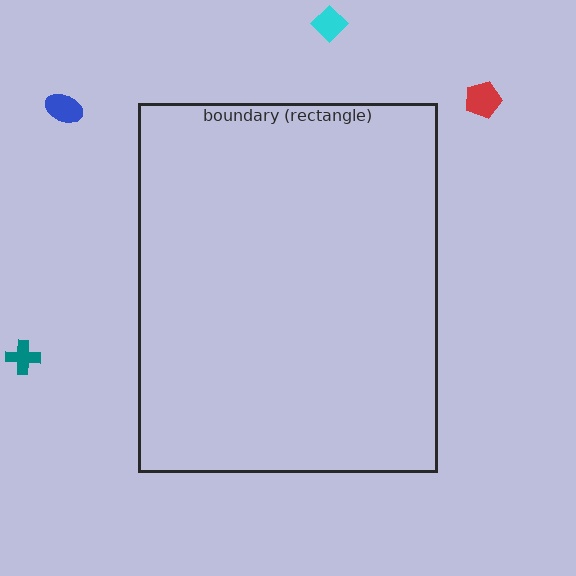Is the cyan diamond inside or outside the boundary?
Outside.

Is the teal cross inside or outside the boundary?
Outside.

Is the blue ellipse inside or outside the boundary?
Outside.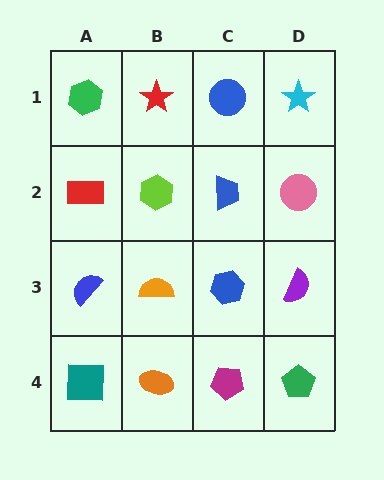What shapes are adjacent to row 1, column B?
A lime hexagon (row 2, column B), a green hexagon (row 1, column A), a blue circle (row 1, column C).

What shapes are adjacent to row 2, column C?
A blue circle (row 1, column C), a blue hexagon (row 3, column C), a lime hexagon (row 2, column B), a pink circle (row 2, column D).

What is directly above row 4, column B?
An orange semicircle.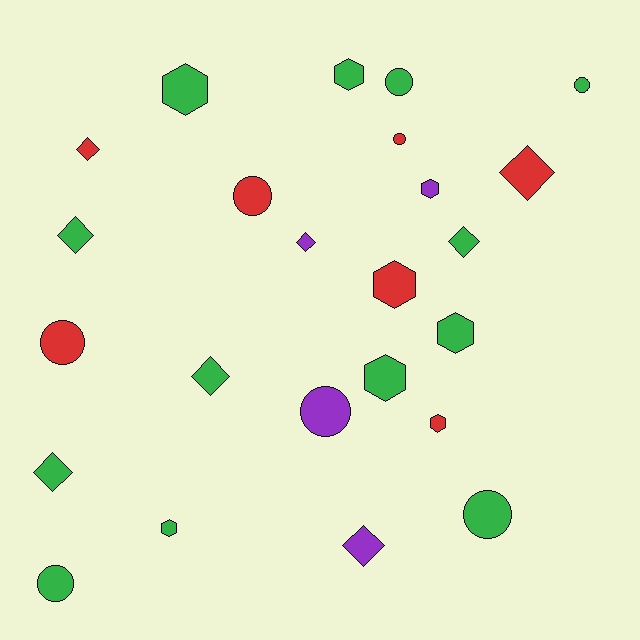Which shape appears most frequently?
Circle, with 8 objects.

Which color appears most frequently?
Green, with 13 objects.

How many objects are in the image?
There are 24 objects.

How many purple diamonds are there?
There are 2 purple diamonds.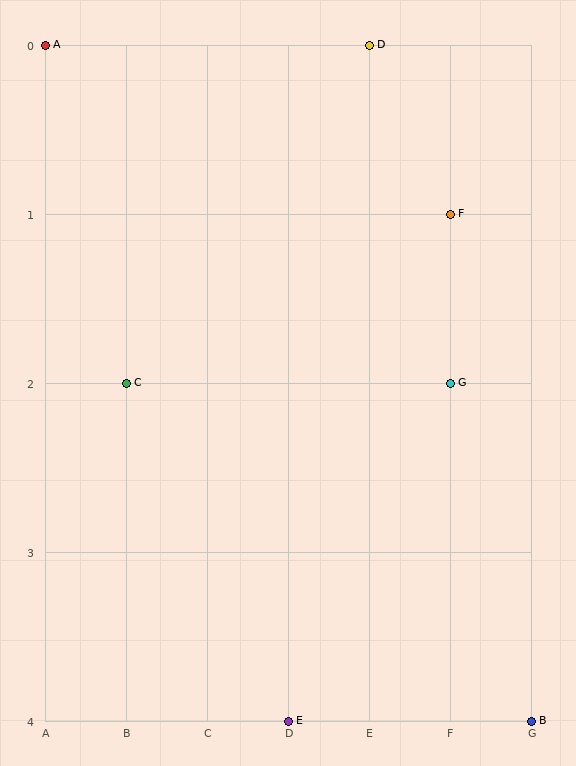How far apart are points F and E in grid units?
Points F and E are 2 columns and 3 rows apart (about 3.6 grid units diagonally).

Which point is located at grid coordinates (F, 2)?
Point G is at (F, 2).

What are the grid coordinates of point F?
Point F is at grid coordinates (F, 1).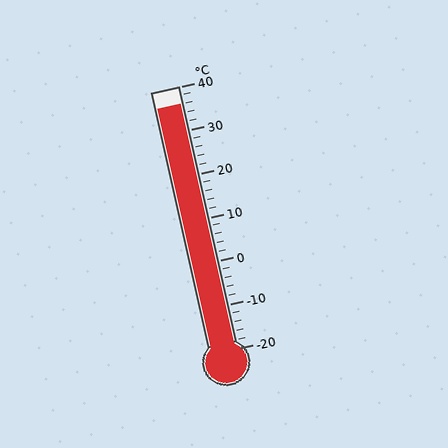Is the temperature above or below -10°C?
The temperature is above -10°C.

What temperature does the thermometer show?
The thermometer shows approximately 36°C.